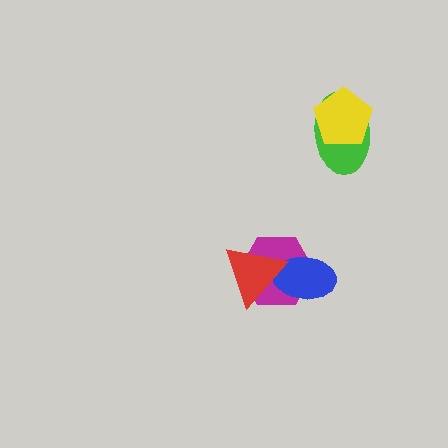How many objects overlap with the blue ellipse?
2 objects overlap with the blue ellipse.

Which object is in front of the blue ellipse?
The red triangle is in front of the blue ellipse.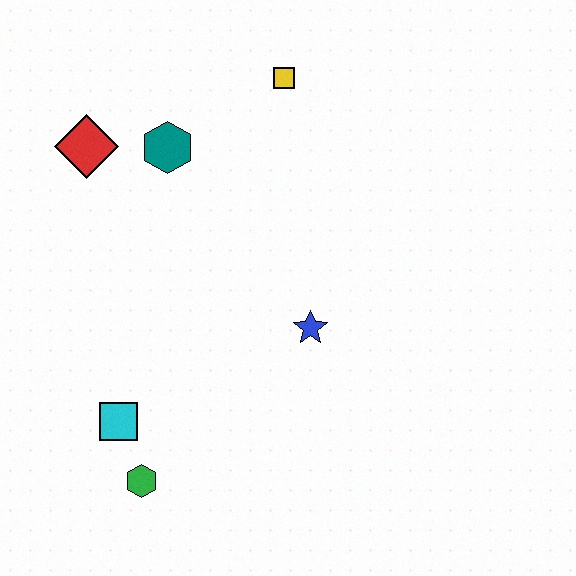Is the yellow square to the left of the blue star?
Yes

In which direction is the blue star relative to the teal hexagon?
The blue star is below the teal hexagon.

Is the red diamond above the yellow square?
No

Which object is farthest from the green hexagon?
The yellow square is farthest from the green hexagon.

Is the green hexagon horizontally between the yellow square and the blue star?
No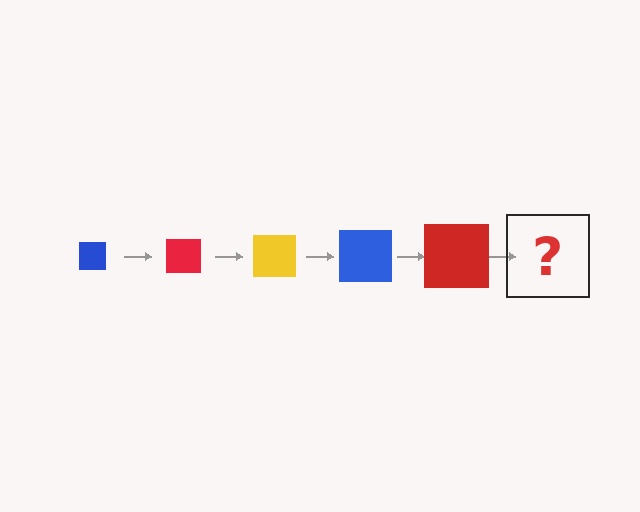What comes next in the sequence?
The next element should be a yellow square, larger than the previous one.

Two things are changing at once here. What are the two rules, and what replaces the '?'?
The two rules are that the square grows larger each step and the color cycles through blue, red, and yellow. The '?' should be a yellow square, larger than the previous one.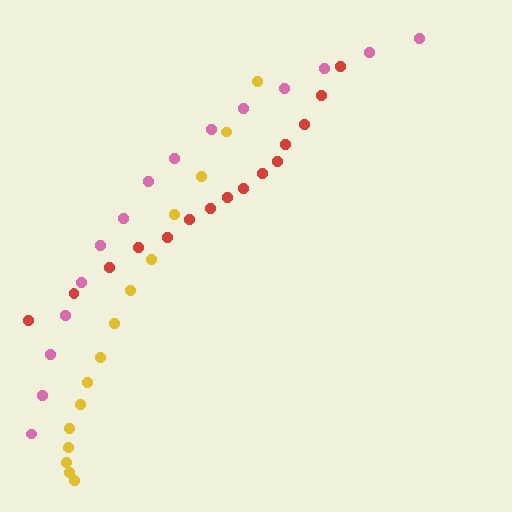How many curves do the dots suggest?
There are 3 distinct paths.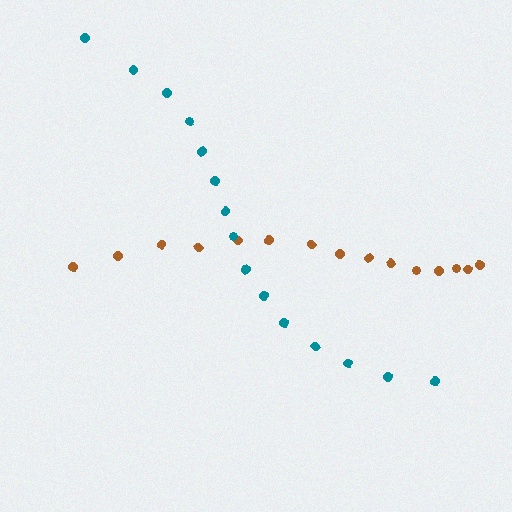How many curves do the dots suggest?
There are 2 distinct paths.